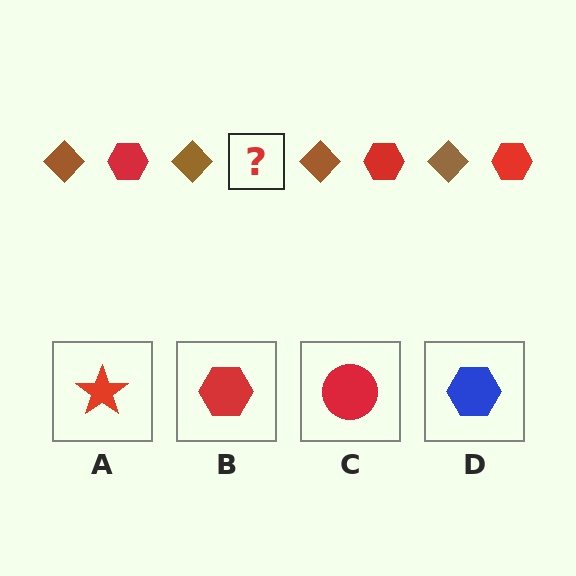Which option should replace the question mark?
Option B.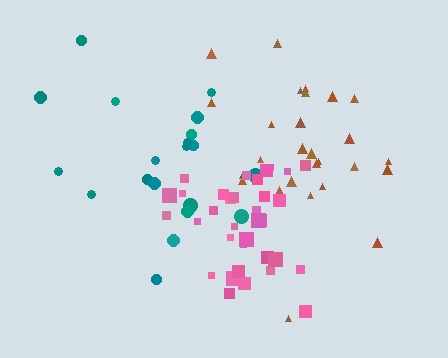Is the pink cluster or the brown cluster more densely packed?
Pink.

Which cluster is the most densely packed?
Pink.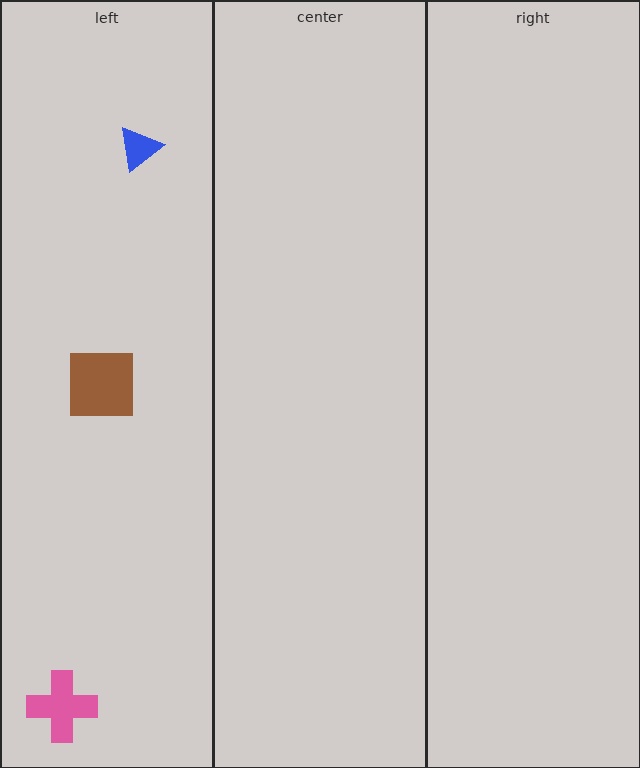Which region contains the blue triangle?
The left region.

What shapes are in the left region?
The brown square, the blue triangle, the pink cross.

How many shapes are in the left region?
3.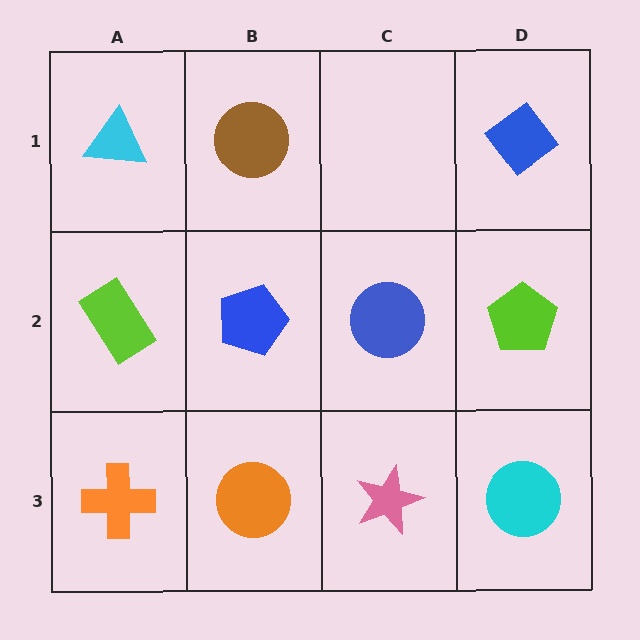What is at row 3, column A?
An orange cross.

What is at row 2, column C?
A blue circle.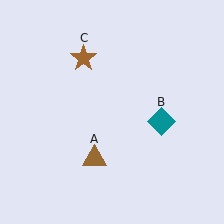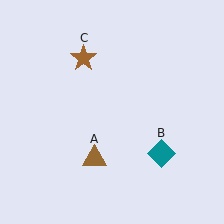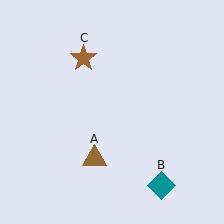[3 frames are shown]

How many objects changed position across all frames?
1 object changed position: teal diamond (object B).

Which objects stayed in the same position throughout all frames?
Brown triangle (object A) and brown star (object C) remained stationary.